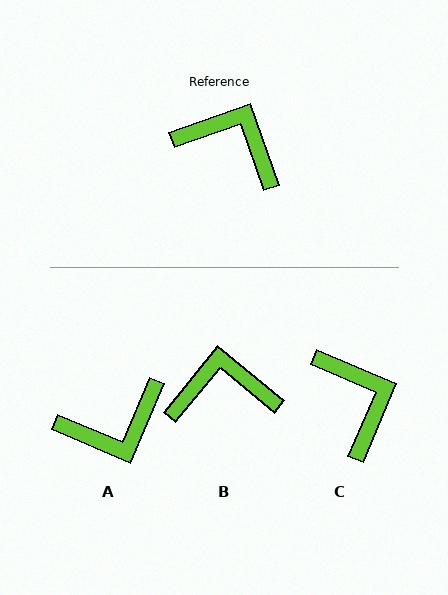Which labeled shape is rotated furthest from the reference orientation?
A, about 132 degrees away.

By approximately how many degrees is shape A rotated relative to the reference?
Approximately 132 degrees clockwise.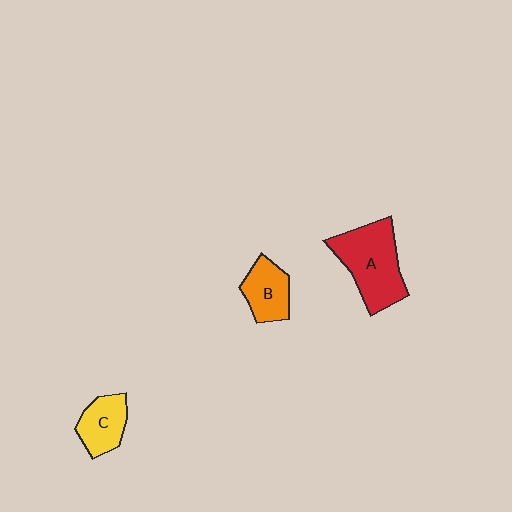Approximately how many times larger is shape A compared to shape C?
Approximately 1.8 times.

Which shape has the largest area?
Shape A (red).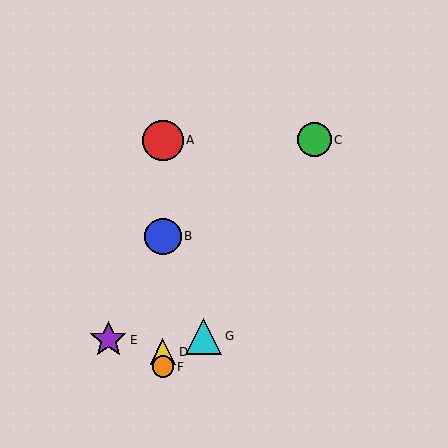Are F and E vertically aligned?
No, F is at x≈163 and E is at x≈108.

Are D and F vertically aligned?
Yes, both are at x≈163.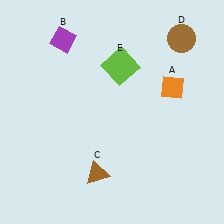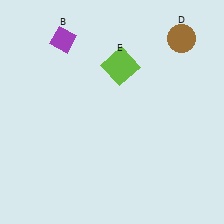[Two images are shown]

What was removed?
The brown triangle (C), the orange diamond (A) were removed in Image 2.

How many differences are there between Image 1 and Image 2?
There are 2 differences between the two images.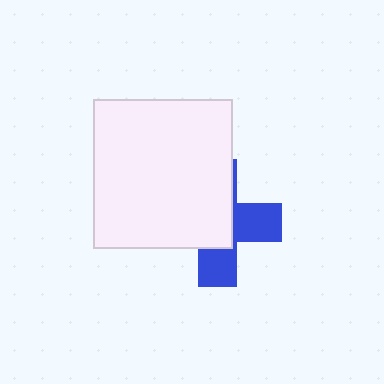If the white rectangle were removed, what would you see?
You would see the complete blue cross.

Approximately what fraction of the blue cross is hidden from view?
Roughly 58% of the blue cross is hidden behind the white rectangle.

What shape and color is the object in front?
The object in front is a white rectangle.